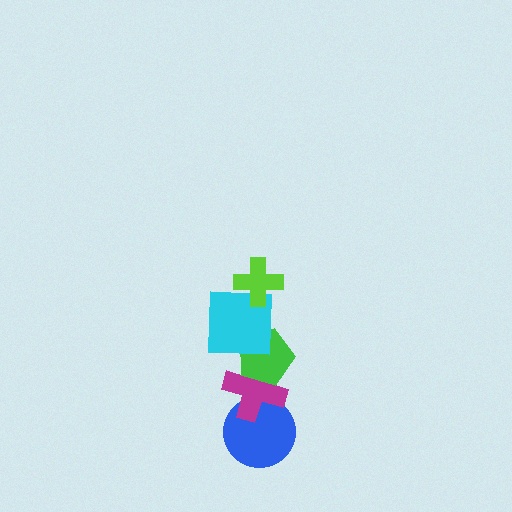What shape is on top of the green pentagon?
The cyan square is on top of the green pentagon.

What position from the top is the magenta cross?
The magenta cross is 4th from the top.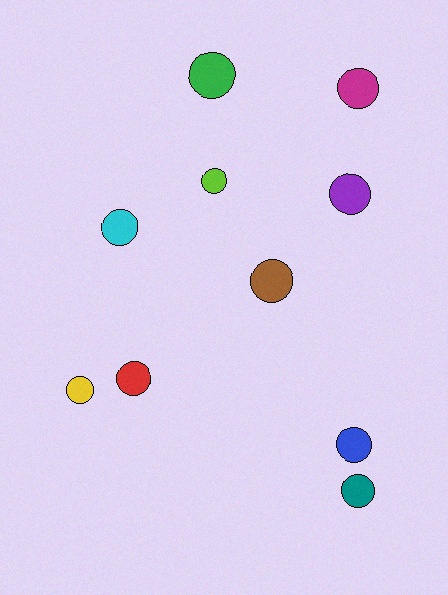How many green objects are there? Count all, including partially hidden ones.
There is 1 green object.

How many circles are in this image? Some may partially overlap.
There are 10 circles.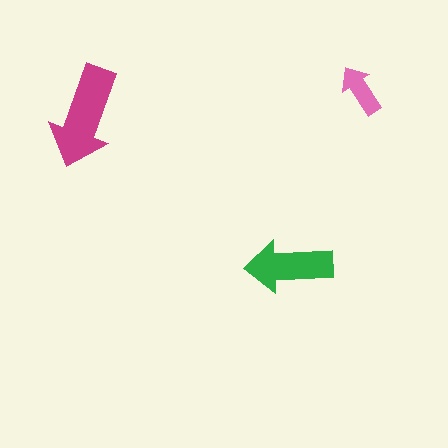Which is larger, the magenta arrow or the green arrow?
The magenta one.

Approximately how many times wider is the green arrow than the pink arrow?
About 1.5 times wider.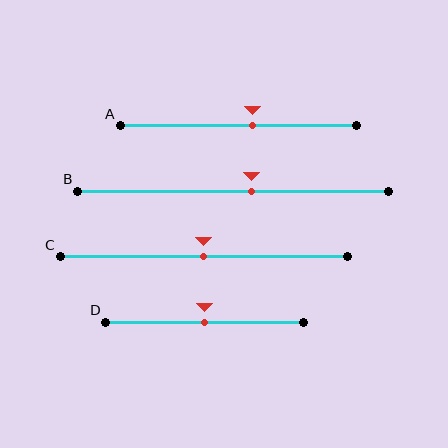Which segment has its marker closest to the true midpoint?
Segment C has its marker closest to the true midpoint.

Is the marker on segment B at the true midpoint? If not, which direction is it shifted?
No, the marker on segment B is shifted to the right by about 6% of the segment length.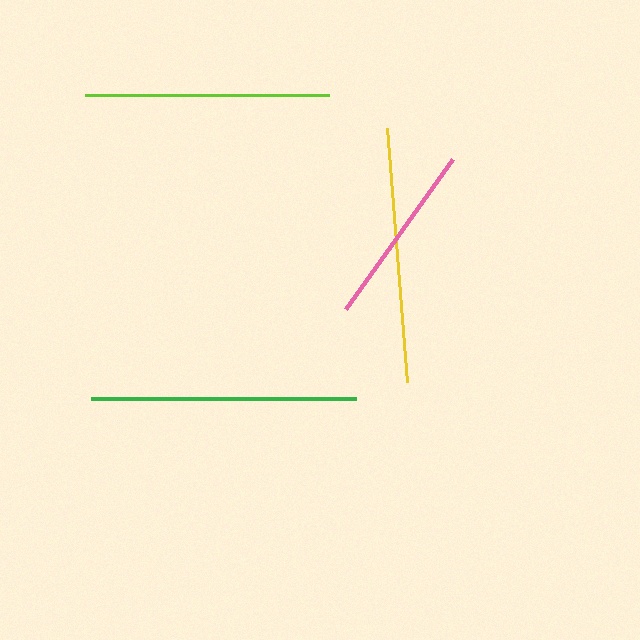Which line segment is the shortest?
The pink line is the shortest at approximately 184 pixels.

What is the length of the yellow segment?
The yellow segment is approximately 255 pixels long.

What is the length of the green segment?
The green segment is approximately 266 pixels long.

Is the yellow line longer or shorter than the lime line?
The yellow line is longer than the lime line.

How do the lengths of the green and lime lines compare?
The green and lime lines are approximately the same length.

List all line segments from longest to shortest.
From longest to shortest: green, yellow, lime, pink.